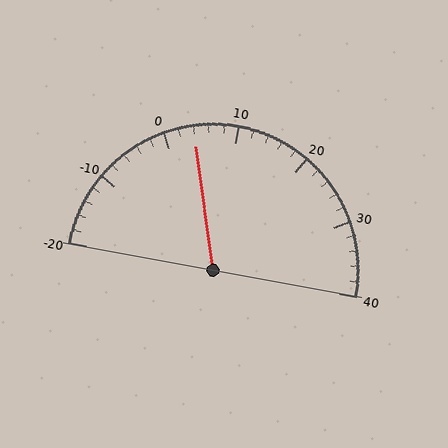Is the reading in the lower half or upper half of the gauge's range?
The reading is in the lower half of the range (-20 to 40).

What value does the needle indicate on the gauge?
The needle indicates approximately 4.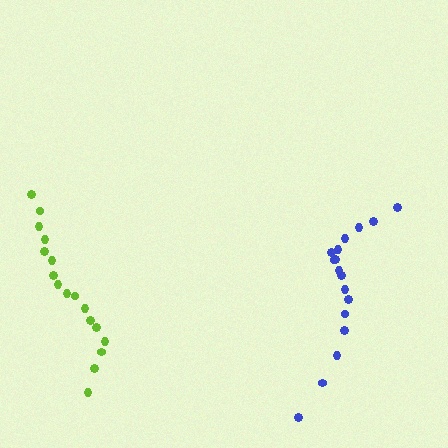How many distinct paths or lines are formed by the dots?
There are 2 distinct paths.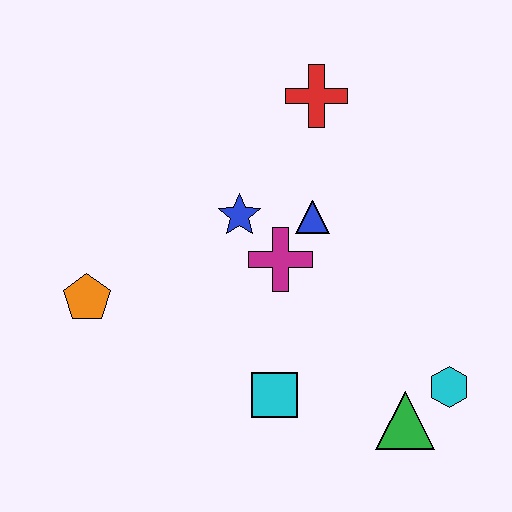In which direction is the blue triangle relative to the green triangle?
The blue triangle is above the green triangle.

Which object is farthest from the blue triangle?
The orange pentagon is farthest from the blue triangle.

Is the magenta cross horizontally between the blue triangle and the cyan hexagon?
No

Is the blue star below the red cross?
Yes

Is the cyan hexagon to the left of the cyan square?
No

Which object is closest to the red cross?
The blue triangle is closest to the red cross.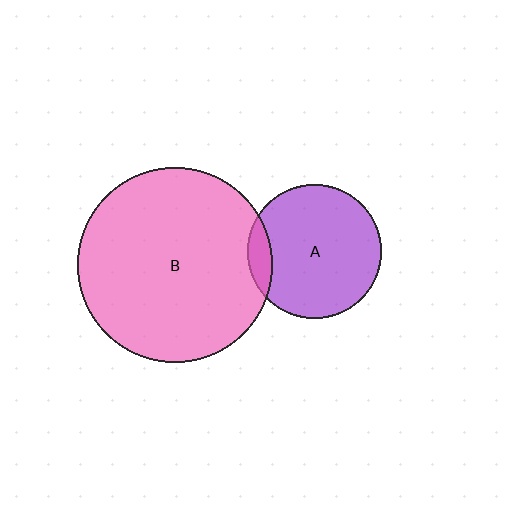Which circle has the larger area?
Circle B (pink).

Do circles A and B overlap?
Yes.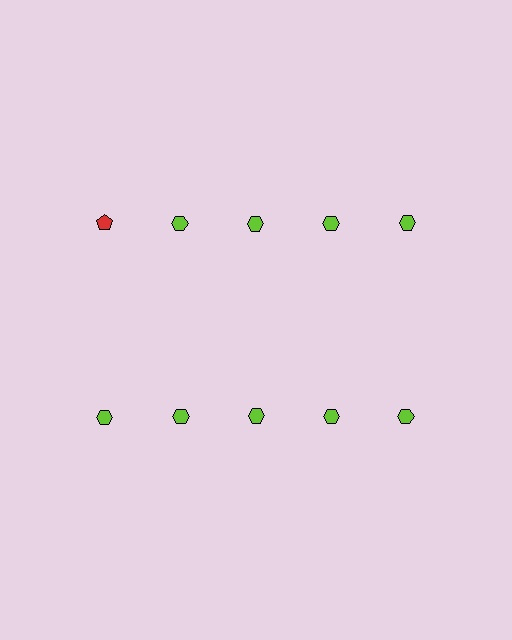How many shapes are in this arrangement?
There are 10 shapes arranged in a grid pattern.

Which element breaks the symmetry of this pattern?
The red pentagon in the top row, leftmost column breaks the symmetry. All other shapes are lime hexagons.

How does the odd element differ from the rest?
It differs in both color (red instead of lime) and shape (pentagon instead of hexagon).